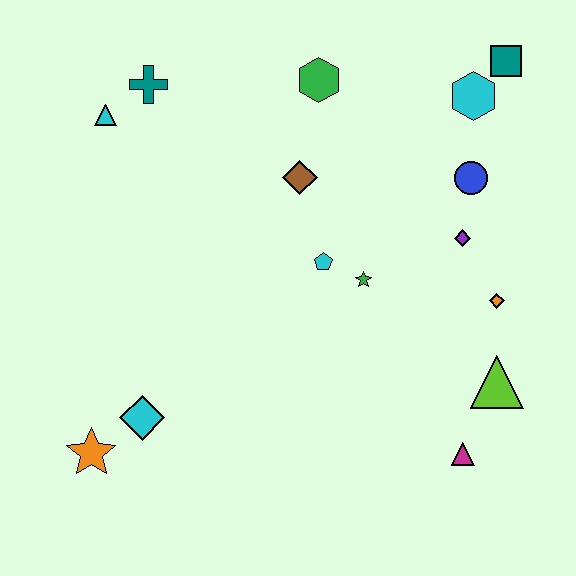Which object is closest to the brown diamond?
The cyan pentagon is closest to the brown diamond.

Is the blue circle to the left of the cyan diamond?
No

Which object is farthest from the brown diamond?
The orange star is farthest from the brown diamond.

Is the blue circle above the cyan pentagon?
Yes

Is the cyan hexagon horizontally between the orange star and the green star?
No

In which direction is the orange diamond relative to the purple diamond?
The orange diamond is below the purple diamond.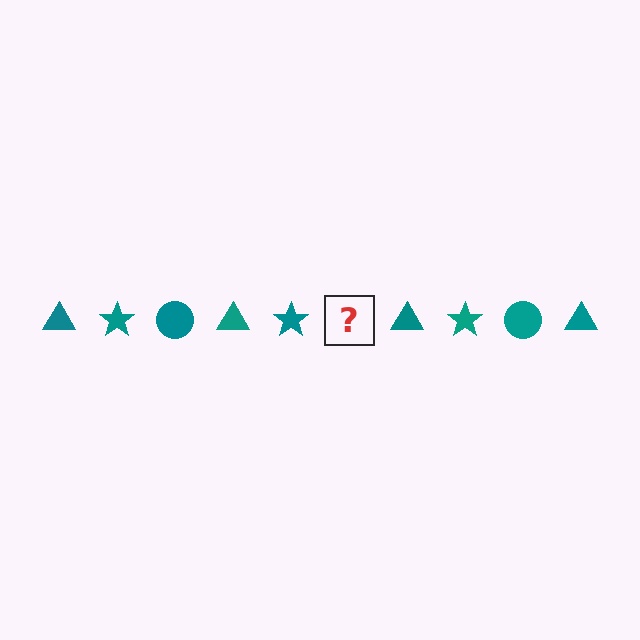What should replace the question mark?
The question mark should be replaced with a teal circle.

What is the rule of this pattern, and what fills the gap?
The rule is that the pattern cycles through triangle, star, circle shapes in teal. The gap should be filled with a teal circle.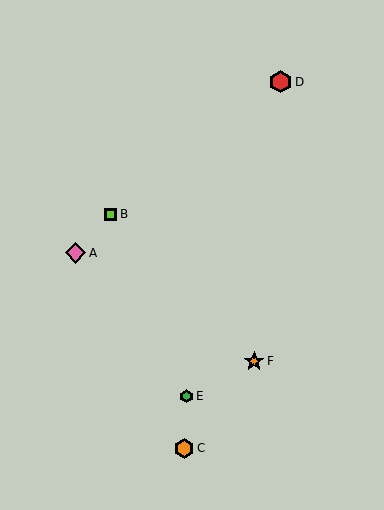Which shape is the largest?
The red hexagon (labeled D) is the largest.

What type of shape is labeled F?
Shape F is an orange star.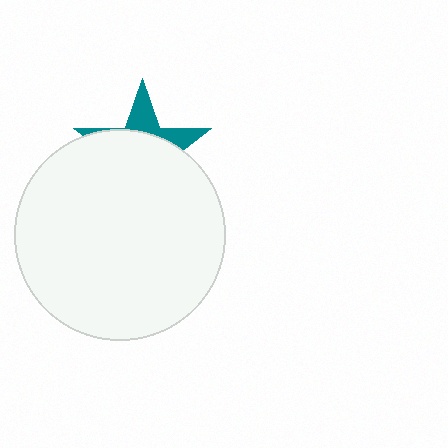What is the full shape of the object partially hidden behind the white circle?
The partially hidden object is a teal star.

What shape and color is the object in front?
The object in front is a white circle.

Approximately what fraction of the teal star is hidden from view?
Roughly 70% of the teal star is hidden behind the white circle.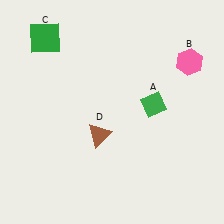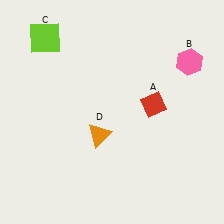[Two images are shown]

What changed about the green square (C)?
In Image 1, C is green. In Image 2, it changed to lime.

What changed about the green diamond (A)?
In Image 1, A is green. In Image 2, it changed to red.